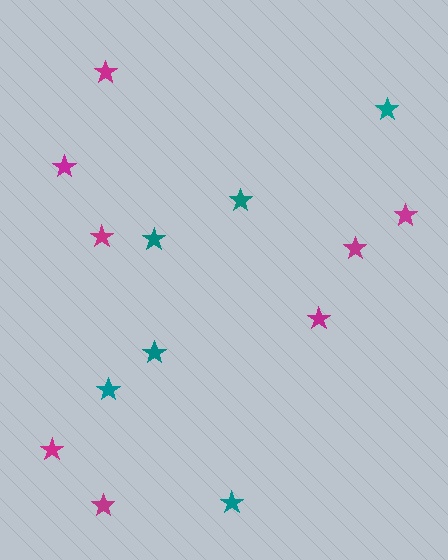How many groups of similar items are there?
There are 2 groups: one group of teal stars (6) and one group of magenta stars (8).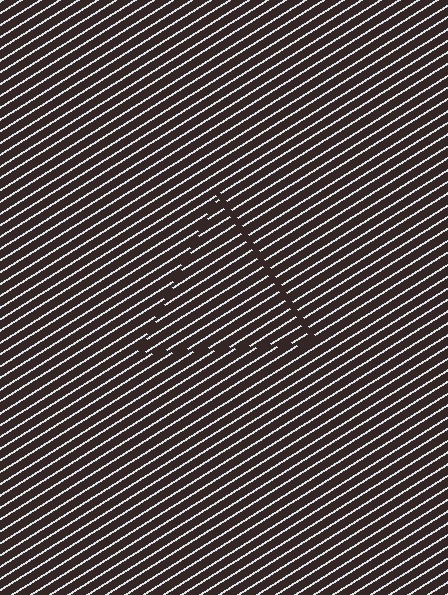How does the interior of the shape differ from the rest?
The interior of the shape contains the same grating, shifted by half a period — the contour is defined by the phase discontinuity where line-ends from the inner and outer gratings abut.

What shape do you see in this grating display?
An illusory triangle. The interior of the shape contains the same grating, shifted by half a period — the contour is defined by the phase discontinuity where line-ends from the inner and outer gratings abut.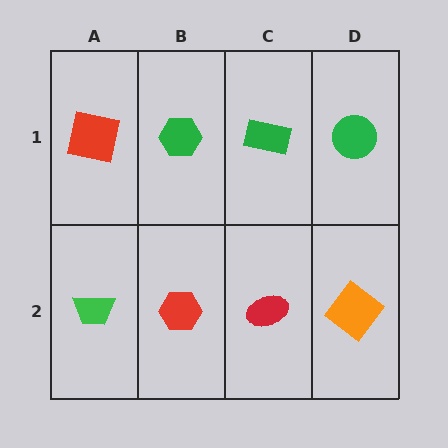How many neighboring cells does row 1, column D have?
2.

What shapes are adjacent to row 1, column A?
A green trapezoid (row 2, column A), a green hexagon (row 1, column B).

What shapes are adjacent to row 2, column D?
A green circle (row 1, column D), a red ellipse (row 2, column C).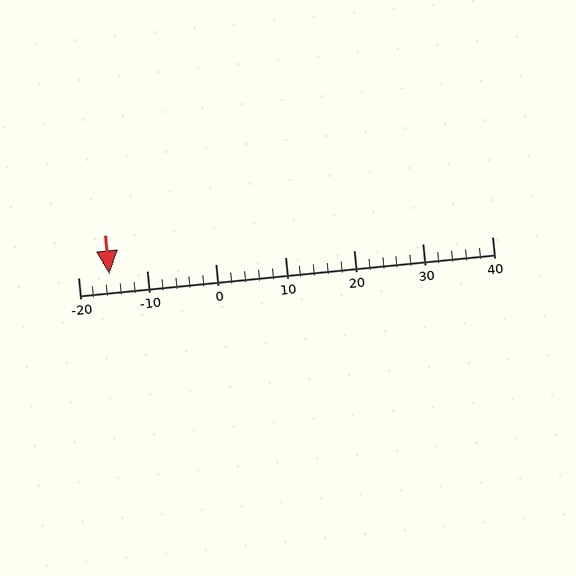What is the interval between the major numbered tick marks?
The major tick marks are spaced 10 units apart.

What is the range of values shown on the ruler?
The ruler shows values from -20 to 40.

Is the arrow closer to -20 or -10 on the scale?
The arrow is closer to -20.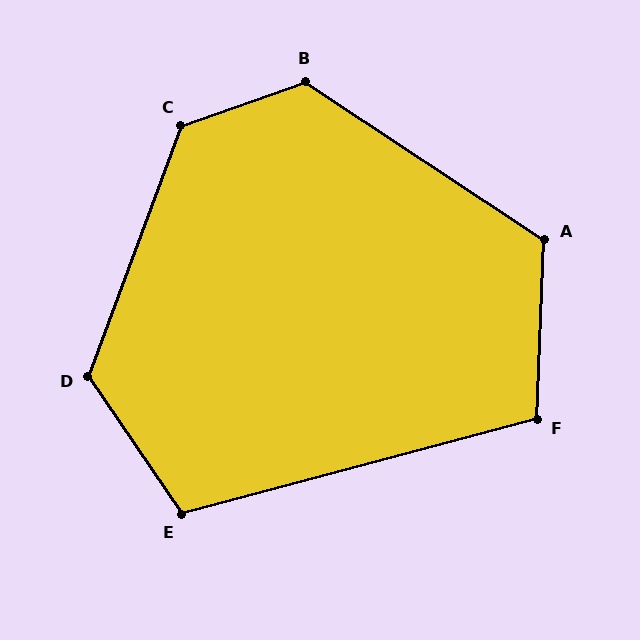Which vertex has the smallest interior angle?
F, at approximately 107 degrees.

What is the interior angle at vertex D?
Approximately 126 degrees (obtuse).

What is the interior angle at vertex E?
Approximately 109 degrees (obtuse).